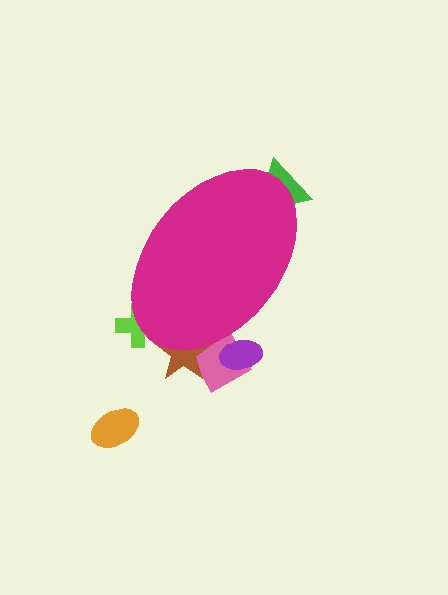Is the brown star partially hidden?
Yes, the brown star is partially hidden behind the magenta ellipse.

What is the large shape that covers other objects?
A magenta ellipse.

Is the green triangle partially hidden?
Yes, the green triangle is partially hidden behind the magenta ellipse.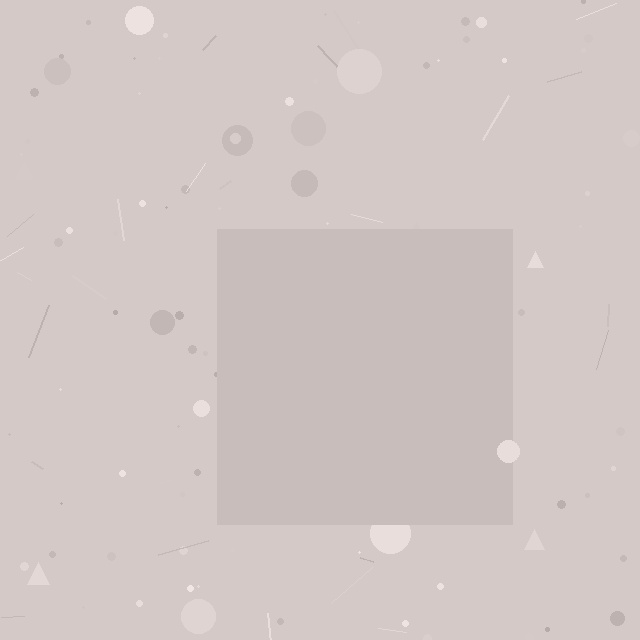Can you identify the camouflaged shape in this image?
The camouflaged shape is a square.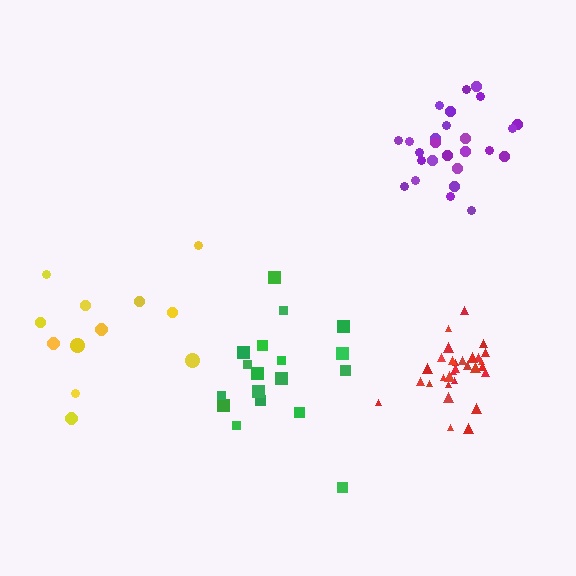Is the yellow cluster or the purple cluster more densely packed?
Purple.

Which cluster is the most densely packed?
Red.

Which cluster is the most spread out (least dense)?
Yellow.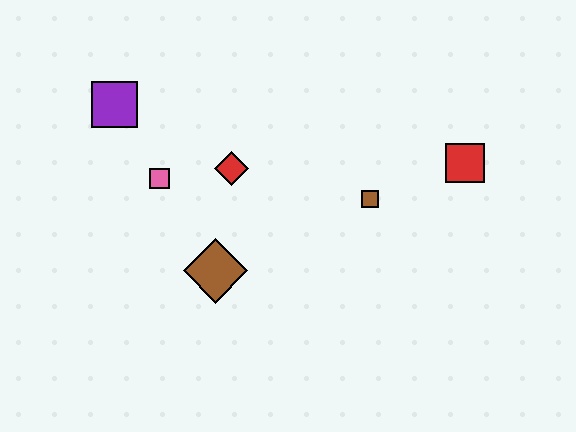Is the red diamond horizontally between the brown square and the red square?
No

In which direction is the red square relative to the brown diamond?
The red square is to the right of the brown diamond.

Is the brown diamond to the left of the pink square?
No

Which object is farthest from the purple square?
The red square is farthest from the purple square.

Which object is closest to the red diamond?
The pink square is closest to the red diamond.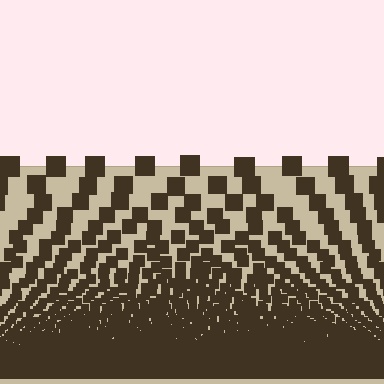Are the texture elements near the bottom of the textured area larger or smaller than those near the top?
Smaller. The gradient is inverted — elements near the bottom are smaller and denser.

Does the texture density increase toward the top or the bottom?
Density increases toward the bottom.